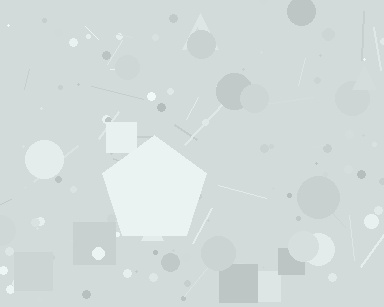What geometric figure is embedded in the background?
A pentagon is embedded in the background.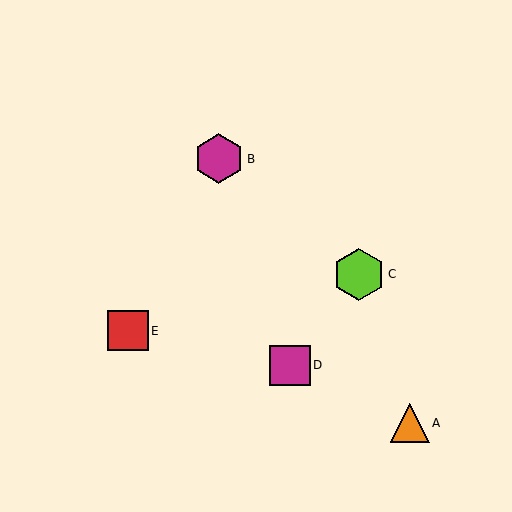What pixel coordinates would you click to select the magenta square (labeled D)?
Click at (290, 365) to select the magenta square D.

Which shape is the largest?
The lime hexagon (labeled C) is the largest.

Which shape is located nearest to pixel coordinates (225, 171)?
The magenta hexagon (labeled B) at (219, 159) is nearest to that location.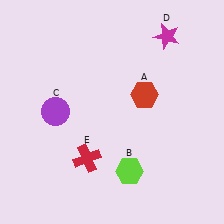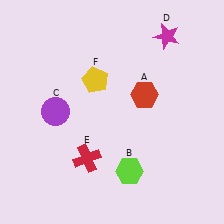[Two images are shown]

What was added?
A yellow pentagon (F) was added in Image 2.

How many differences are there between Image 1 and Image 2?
There is 1 difference between the two images.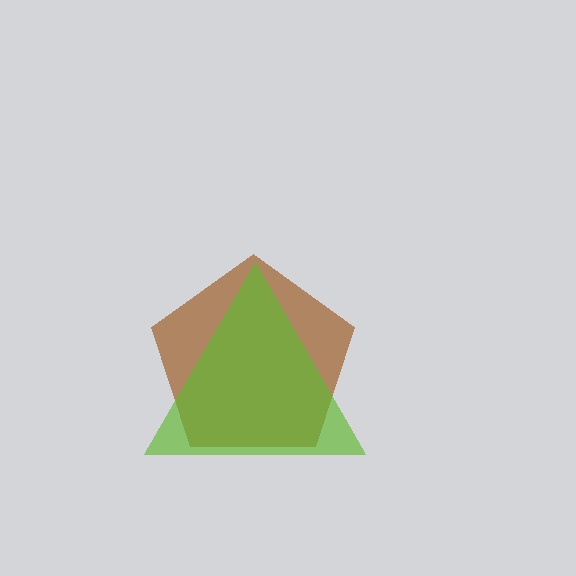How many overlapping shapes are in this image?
There are 2 overlapping shapes in the image.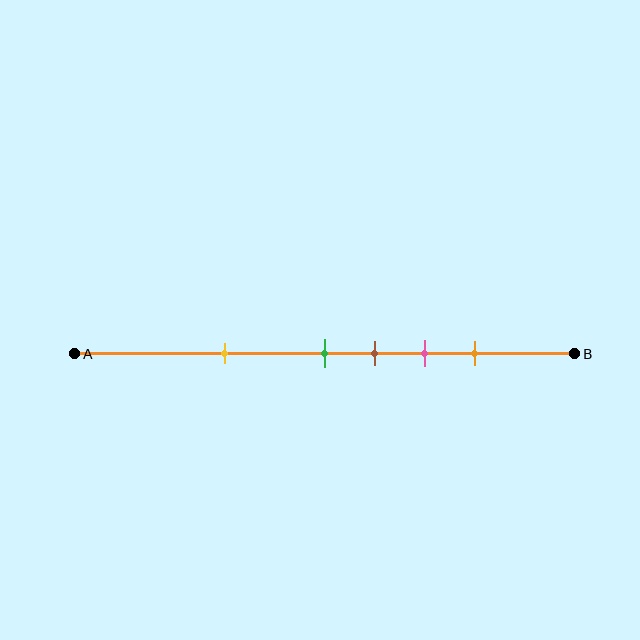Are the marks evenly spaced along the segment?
No, the marks are not evenly spaced.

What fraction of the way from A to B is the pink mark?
The pink mark is approximately 70% (0.7) of the way from A to B.